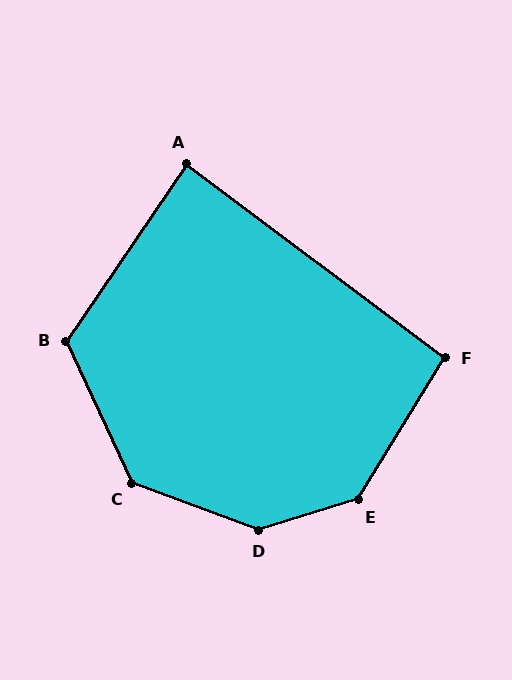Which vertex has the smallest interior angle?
A, at approximately 87 degrees.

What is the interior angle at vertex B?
Approximately 121 degrees (obtuse).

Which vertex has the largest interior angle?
D, at approximately 143 degrees.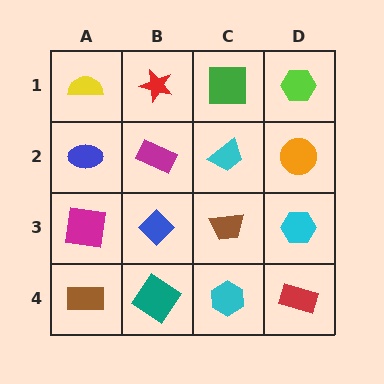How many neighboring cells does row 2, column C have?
4.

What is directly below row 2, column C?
A brown trapezoid.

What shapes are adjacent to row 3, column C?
A cyan trapezoid (row 2, column C), a cyan hexagon (row 4, column C), a blue diamond (row 3, column B), a cyan hexagon (row 3, column D).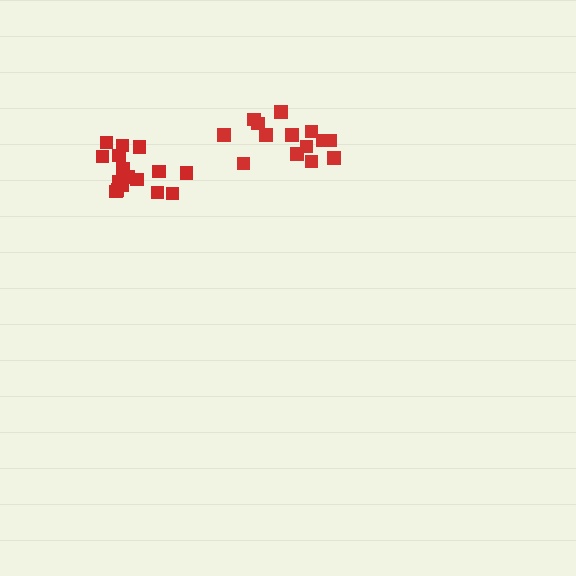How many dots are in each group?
Group 1: 14 dots, Group 2: 16 dots (30 total).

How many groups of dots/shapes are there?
There are 2 groups.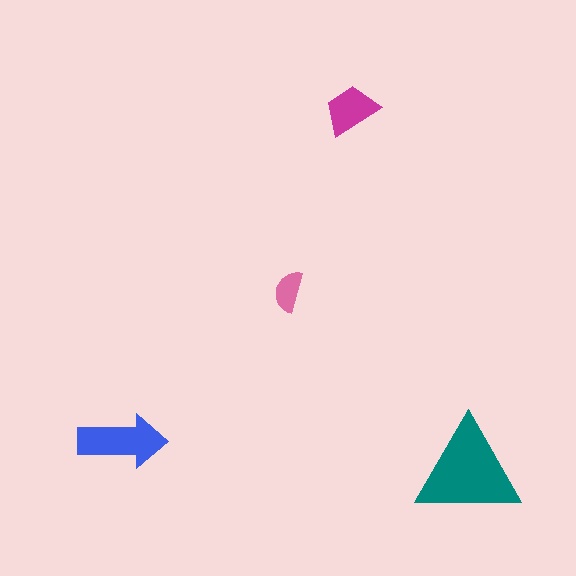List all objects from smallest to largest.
The pink semicircle, the magenta trapezoid, the blue arrow, the teal triangle.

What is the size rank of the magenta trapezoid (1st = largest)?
3rd.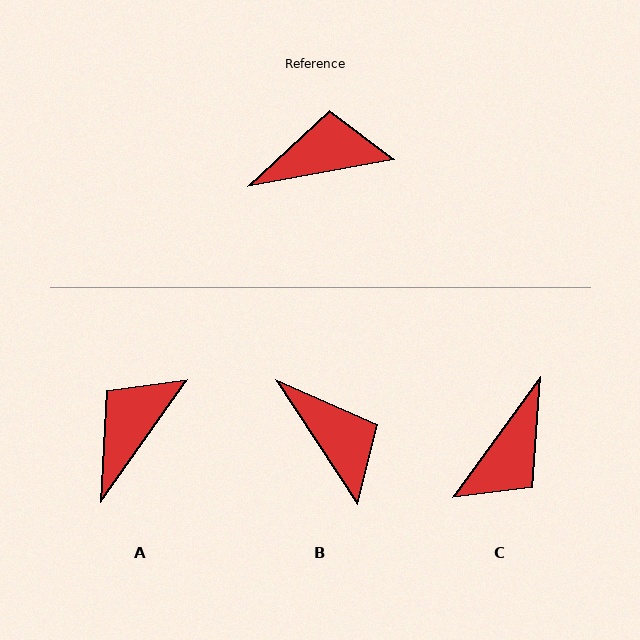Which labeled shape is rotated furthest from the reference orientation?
C, about 137 degrees away.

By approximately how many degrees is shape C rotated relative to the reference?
Approximately 137 degrees clockwise.